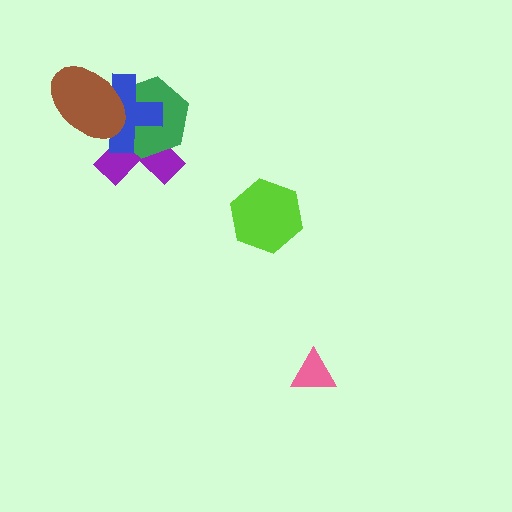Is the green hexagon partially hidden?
Yes, it is partially covered by another shape.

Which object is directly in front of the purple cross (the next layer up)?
The green hexagon is directly in front of the purple cross.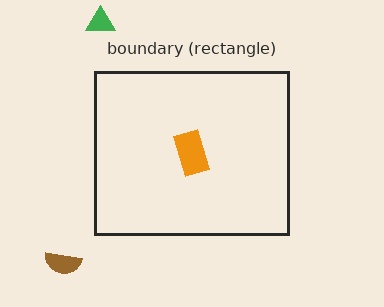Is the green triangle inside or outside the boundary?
Outside.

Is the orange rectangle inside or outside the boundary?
Inside.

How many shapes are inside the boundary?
1 inside, 2 outside.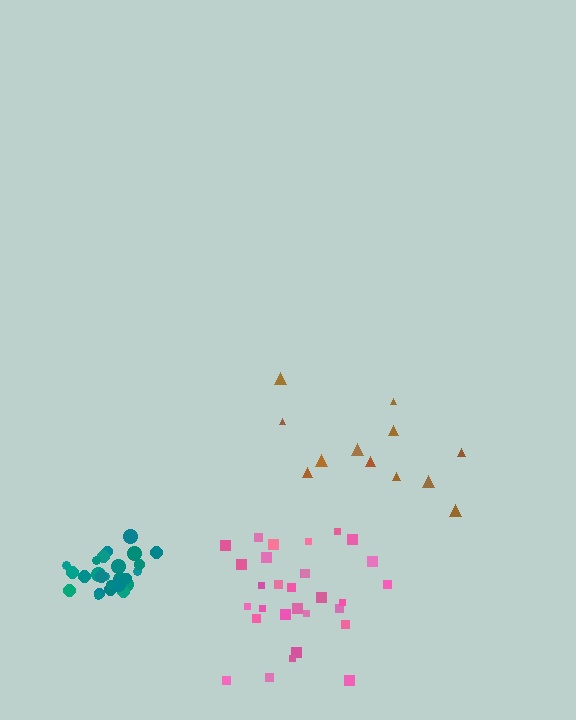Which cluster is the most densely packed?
Teal.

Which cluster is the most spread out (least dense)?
Brown.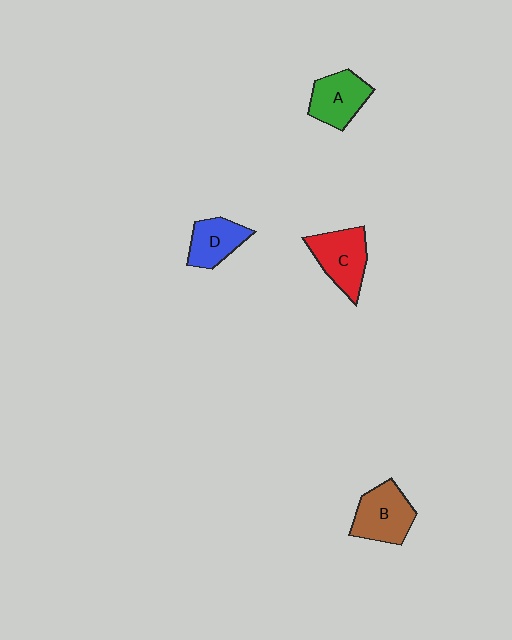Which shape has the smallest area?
Shape D (blue).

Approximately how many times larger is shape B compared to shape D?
Approximately 1.3 times.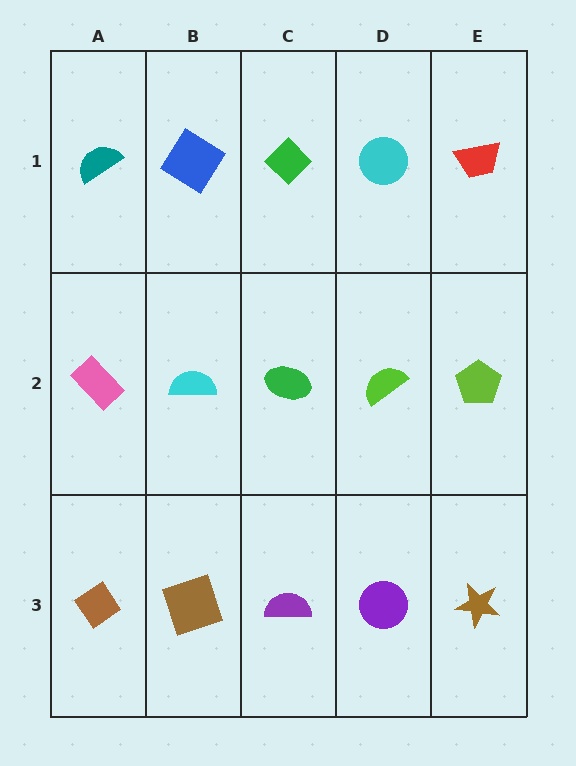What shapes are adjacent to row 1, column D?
A lime semicircle (row 2, column D), a green diamond (row 1, column C), a red trapezoid (row 1, column E).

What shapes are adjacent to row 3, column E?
A lime pentagon (row 2, column E), a purple circle (row 3, column D).